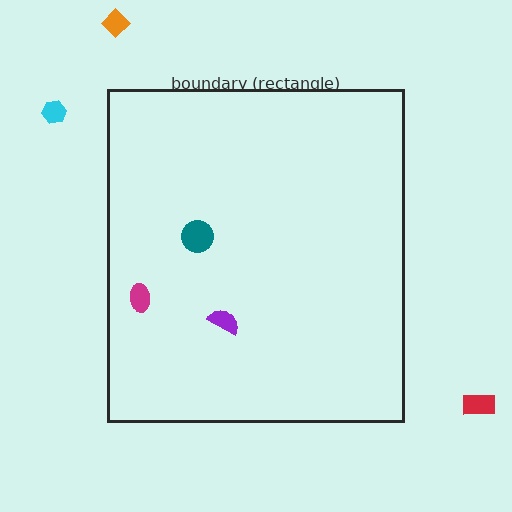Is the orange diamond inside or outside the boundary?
Outside.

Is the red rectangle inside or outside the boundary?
Outside.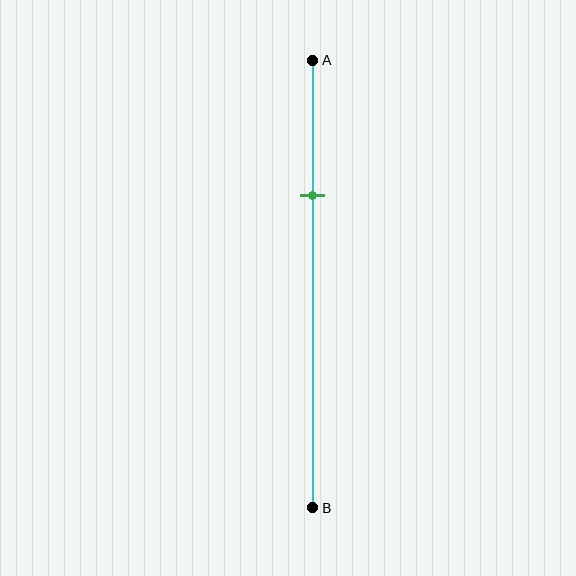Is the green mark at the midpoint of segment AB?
No, the mark is at about 30% from A, not at the 50% midpoint.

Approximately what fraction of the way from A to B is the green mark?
The green mark is approximately 30% of the way from A to B.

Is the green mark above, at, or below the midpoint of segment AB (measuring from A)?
The green mark is above the midpoint of segment AB.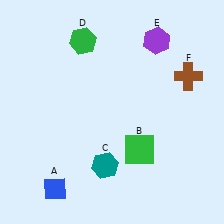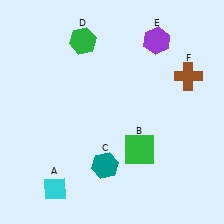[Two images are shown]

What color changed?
The diamond (A) changed from blue in Image 1 to cyan in Image 2.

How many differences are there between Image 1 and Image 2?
There is 1 difference between the two images.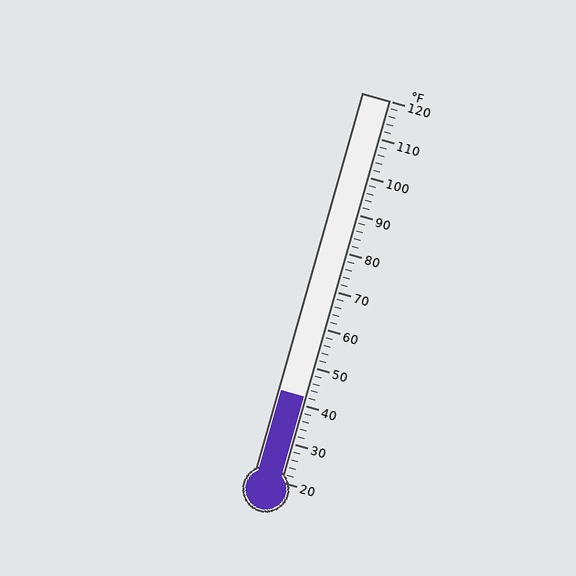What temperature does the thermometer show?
The thermometer shows approximately 42°F.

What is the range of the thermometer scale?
The thermometer scale ranges from 20°F to 120°F.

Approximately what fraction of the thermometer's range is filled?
The thermometer is filled to approximately 20% of its range.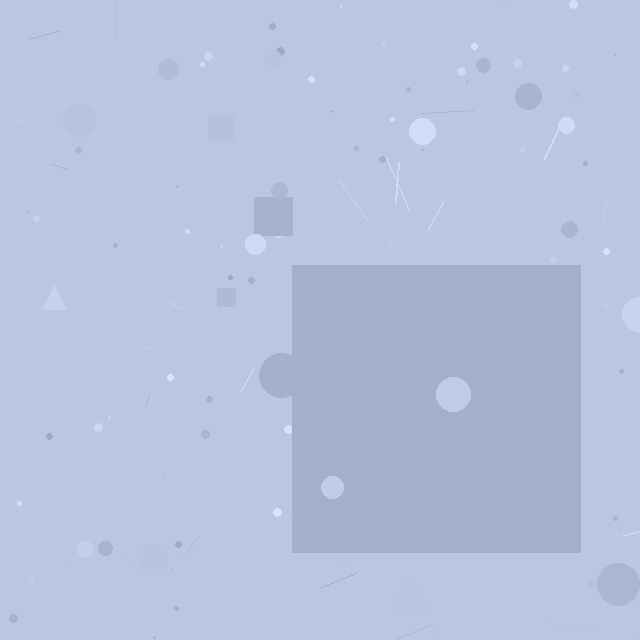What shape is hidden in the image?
A square is hidden in the image.